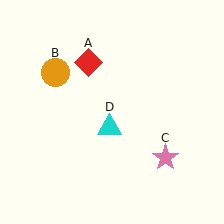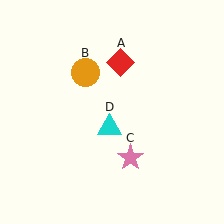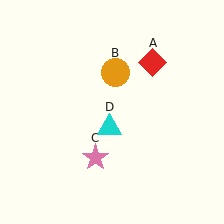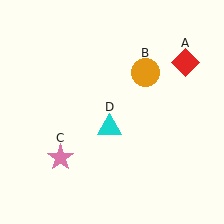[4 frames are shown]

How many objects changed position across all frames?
3 objects changed position: red diamond (object A), orange circle (object B), pink star (object C).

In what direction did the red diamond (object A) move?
The red diamond (object A) moved right.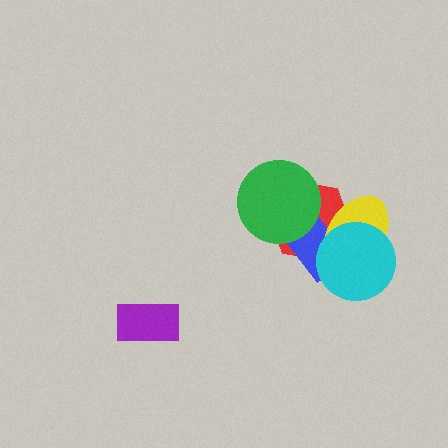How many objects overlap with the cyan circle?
3 objects overlap with the cyan circle.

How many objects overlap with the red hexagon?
4 objects overlap with the red hexagon.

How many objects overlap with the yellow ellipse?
3 objects overlap with the yellow ellipse.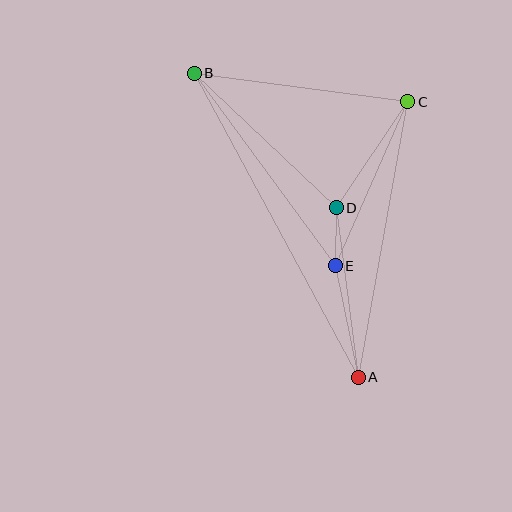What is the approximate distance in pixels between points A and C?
The distance between A and C is approximately 280 pixels.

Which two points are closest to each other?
Points D and E are closest to each other.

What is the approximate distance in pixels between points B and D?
The distance between B and D is approximately 195 pixels.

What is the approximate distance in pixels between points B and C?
The distance between B and C is approximately 215 pixels.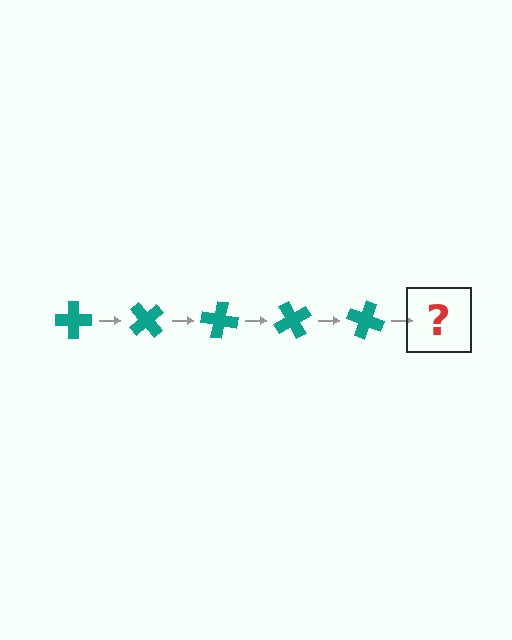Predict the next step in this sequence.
The next step is a teal cross rotated 250 degrees.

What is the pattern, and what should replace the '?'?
The pattern is that the cross rotates 50 degrees each step. The '?' should be a teal cross rotated 250 degrees.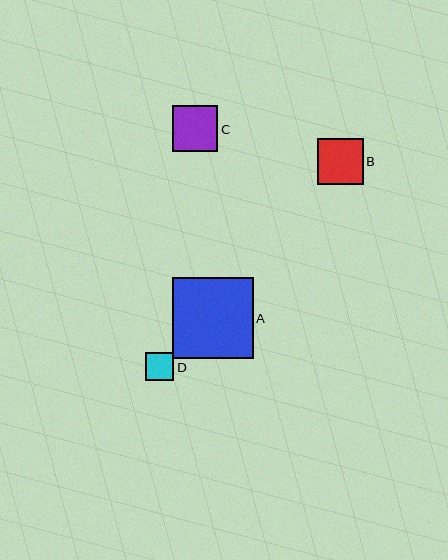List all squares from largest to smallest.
From largest to smallest: A, C, B, D.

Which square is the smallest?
Square D is the smallest with a size of approximately 28 pixels.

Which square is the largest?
Square A is the largest with a size of approximately 81 pixels.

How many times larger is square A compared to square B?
Square A is approximately 1.8 times the size of square B.